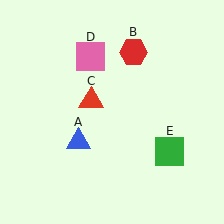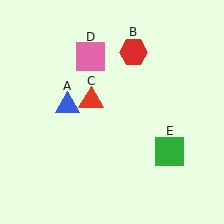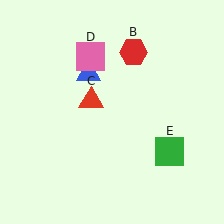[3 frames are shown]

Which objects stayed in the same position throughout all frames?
Red hexagon (object B) and red triangle (object C) and pink square (object D) and green square (object E) remained stationary.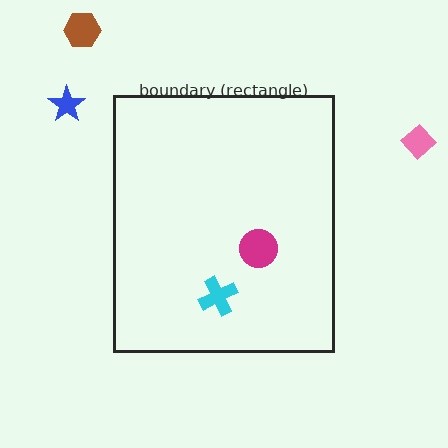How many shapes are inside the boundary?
2 inside, 3 outside.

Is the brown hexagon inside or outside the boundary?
Outside.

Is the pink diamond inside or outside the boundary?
Outside.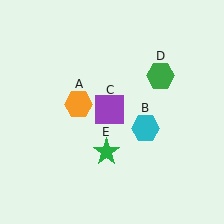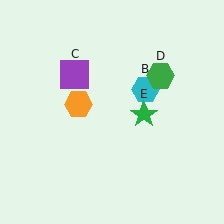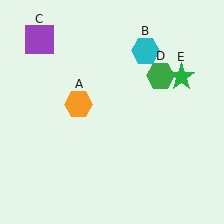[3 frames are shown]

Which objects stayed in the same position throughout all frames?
Orange hexagon (object A) and green hexagon (object D) remained stationary.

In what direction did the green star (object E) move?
The green star (object E) moved up and to the right.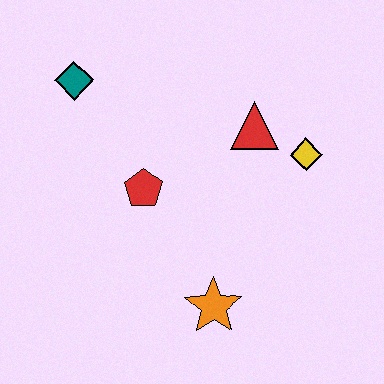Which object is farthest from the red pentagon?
The yellow diamond is farthest from the red pentagon.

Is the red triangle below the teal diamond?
Yes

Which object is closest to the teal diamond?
The red pentagon is closest to the teal diamond.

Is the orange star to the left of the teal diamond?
No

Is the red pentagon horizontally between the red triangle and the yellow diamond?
No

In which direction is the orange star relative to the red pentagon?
The orange star is below the red pentagon.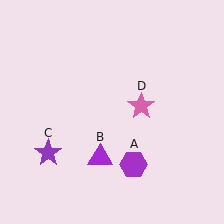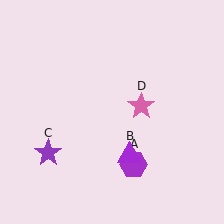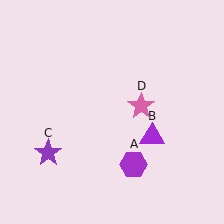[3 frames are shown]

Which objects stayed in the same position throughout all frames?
Purple hexagon (object A) and purple star (object C) and pink star (object D) remained stationary.